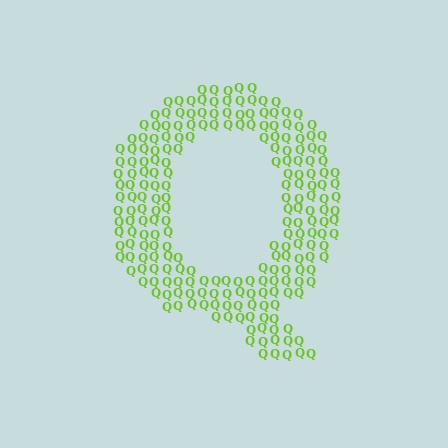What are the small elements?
The small elements are letter Q's.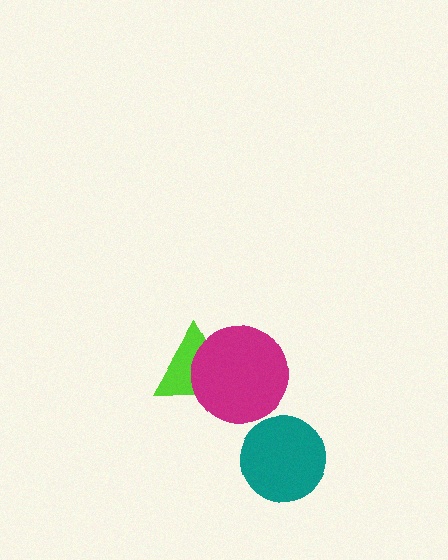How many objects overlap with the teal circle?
0 objects overlap with the teal circle.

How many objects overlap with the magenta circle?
1 object overlaps with the magenta circle.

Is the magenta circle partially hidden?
No, no other shape covers it.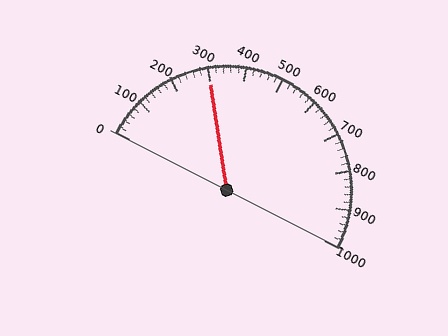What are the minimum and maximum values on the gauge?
The gauge ranges from 0 to 1000.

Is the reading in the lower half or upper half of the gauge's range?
The reading is in the lower half of the range (0 to 1000).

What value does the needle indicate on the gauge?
The needle indicates approximately 300.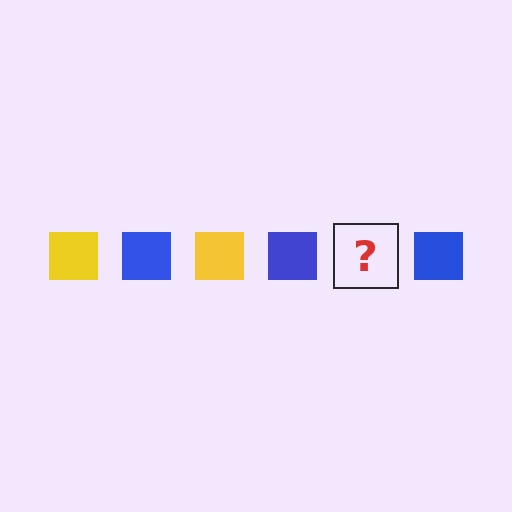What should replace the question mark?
The question mark should be replaced with a yellow square.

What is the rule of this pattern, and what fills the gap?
The rule is that the pattern cycles through yellow, blue squares. The gap should be filled with a yellow square.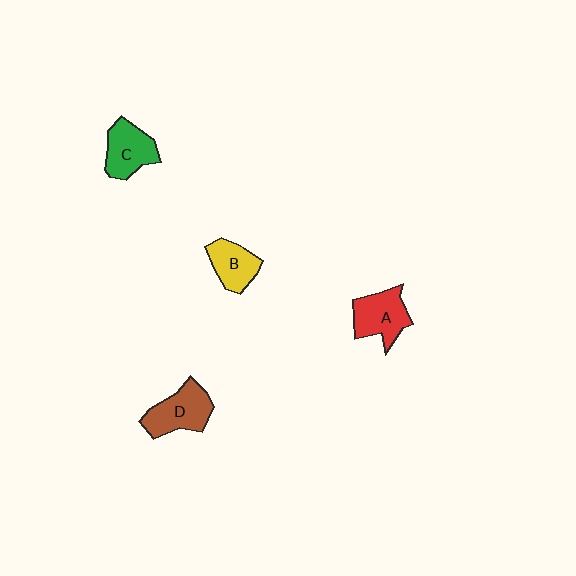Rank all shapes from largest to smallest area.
From largest to smallest: D (brown), A (red), C (green), B (yellow).